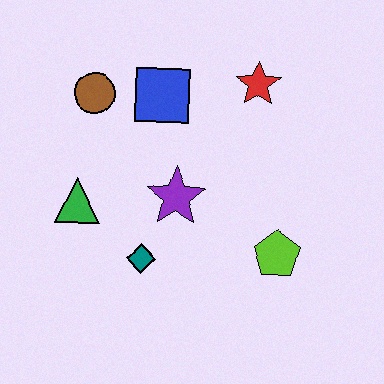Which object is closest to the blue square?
The brown circle is closest to the blue square.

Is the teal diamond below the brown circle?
Yes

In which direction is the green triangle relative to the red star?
The green triangle is to the left of the red star.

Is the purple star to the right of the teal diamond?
Yes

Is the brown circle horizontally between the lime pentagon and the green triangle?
Yes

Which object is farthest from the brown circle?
The lime pentagon is farthest from the brown circle.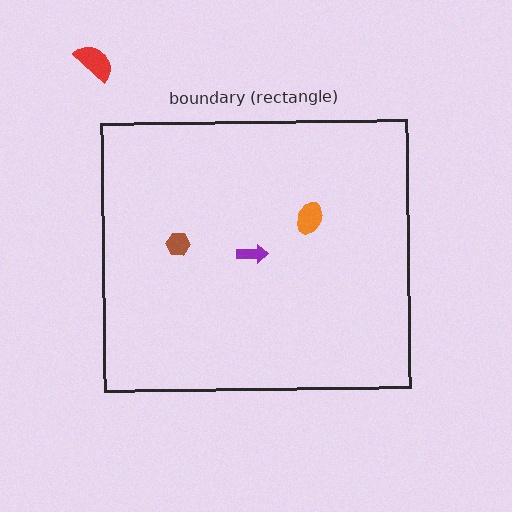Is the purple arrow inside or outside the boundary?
Inside.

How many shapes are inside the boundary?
3 inside, 1 outside.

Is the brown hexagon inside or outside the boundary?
Inside.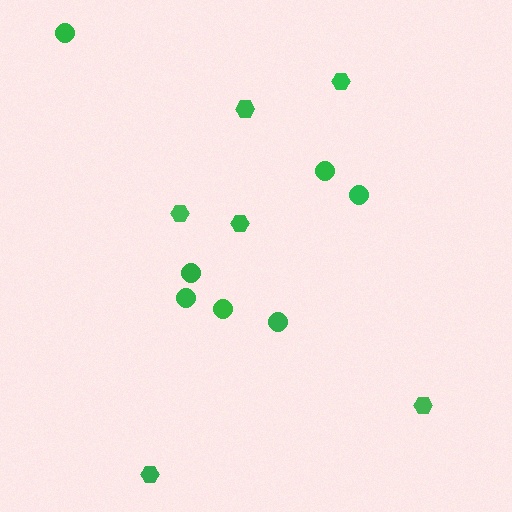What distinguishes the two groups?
There are 2 groups: one group of circles (7) and one group of hexagons (6).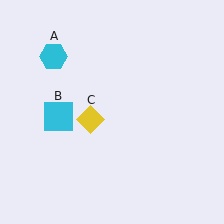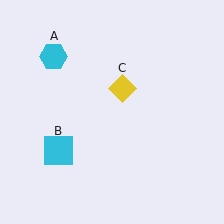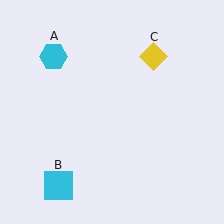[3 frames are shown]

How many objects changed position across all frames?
2 objects changed position: cyan square (object B), yellow diamond (object C).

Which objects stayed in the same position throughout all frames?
Cyan hexagon (object A) remained stationary.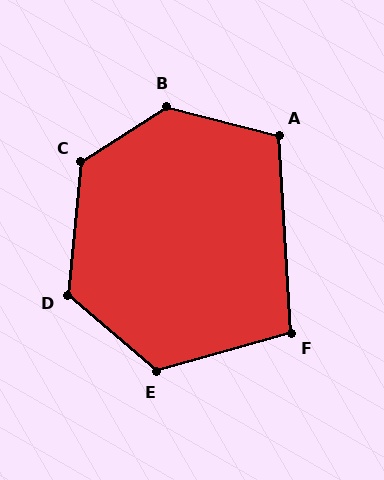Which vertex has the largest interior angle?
B, at approximately 133 degrees.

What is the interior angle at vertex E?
Approximately 124 degrees (obtuse).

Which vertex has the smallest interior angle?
F, at approximately 103 degrees.